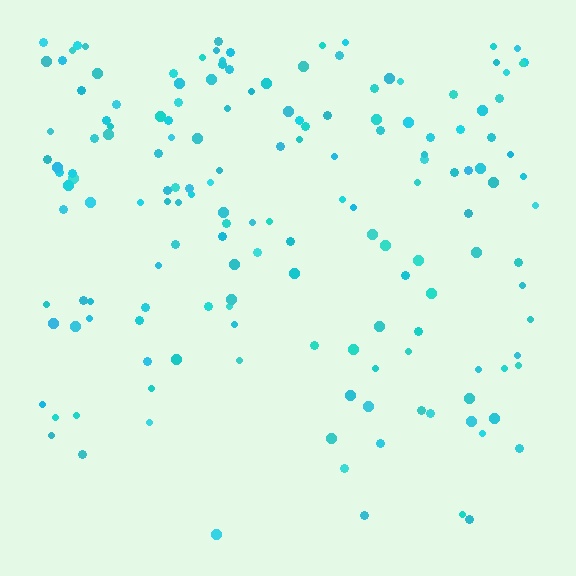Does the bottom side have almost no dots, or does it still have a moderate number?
Still a moderate number, just noticeably fewer than the top.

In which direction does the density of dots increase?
From bottom to top, with the top side densest.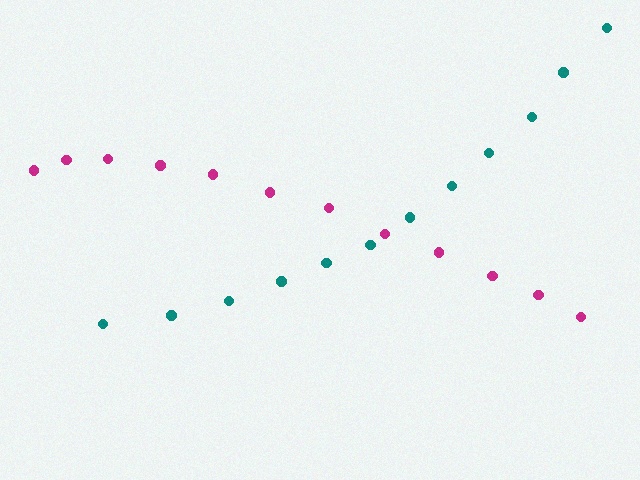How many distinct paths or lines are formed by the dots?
There are 2 distinct paths.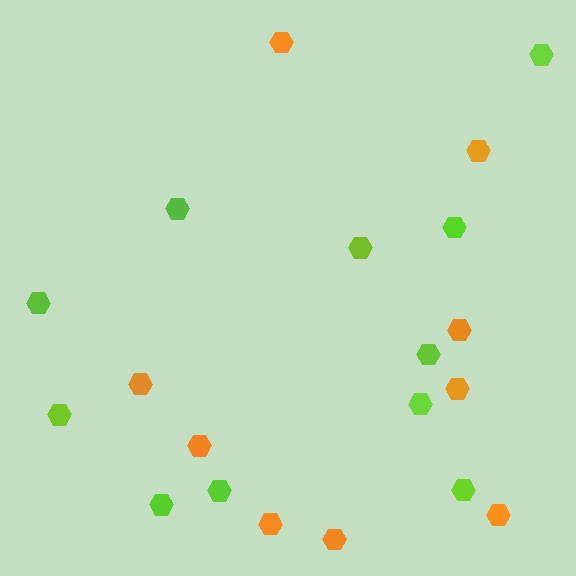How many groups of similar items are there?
There are 2 groups: one group of orange hexagons (9) and one group of lime hexagons (11).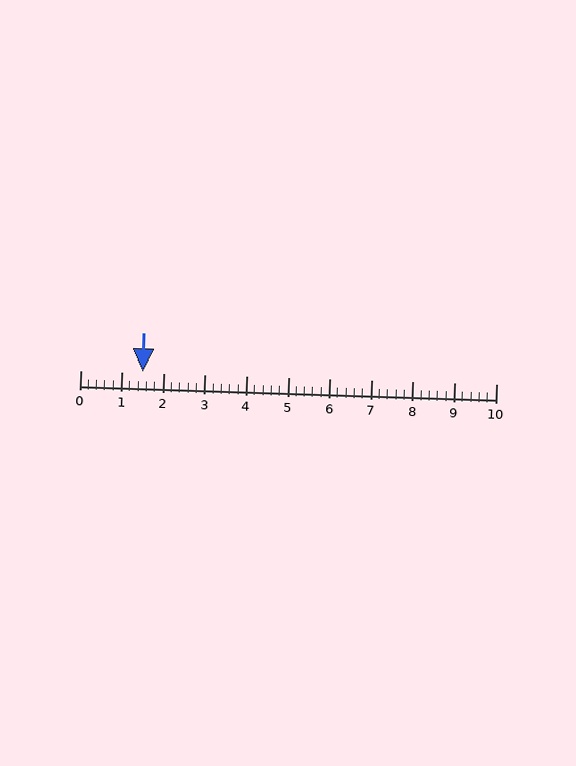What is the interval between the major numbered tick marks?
The major tick marks are spaced 1 units apart.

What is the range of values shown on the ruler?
The ruler shows values from 0 to 10.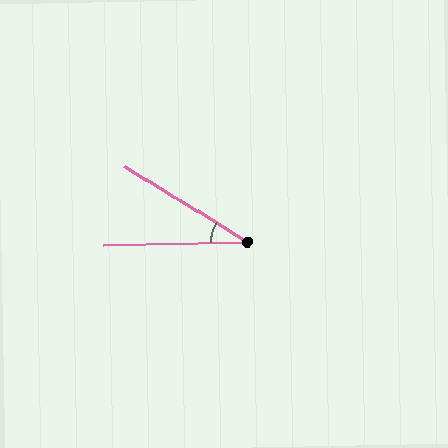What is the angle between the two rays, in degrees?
Approximately 33 degrees.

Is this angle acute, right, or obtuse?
It is acute.